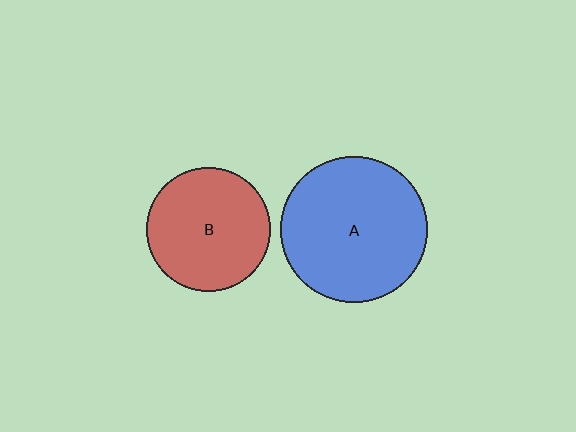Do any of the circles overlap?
No, none of the circles overlap.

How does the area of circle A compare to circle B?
Approximately 1.4 times.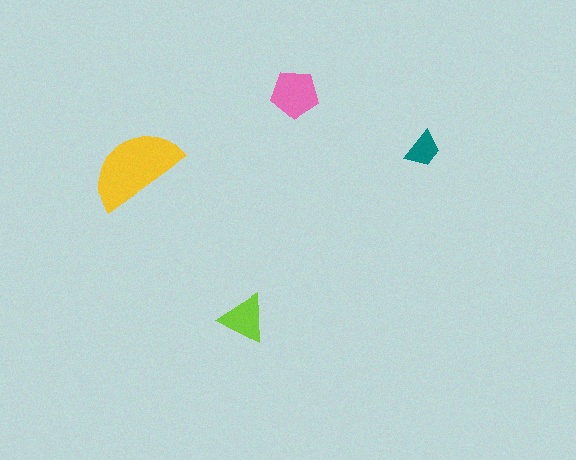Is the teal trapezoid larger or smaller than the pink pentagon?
Smaller.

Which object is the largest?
The yellow semicircle.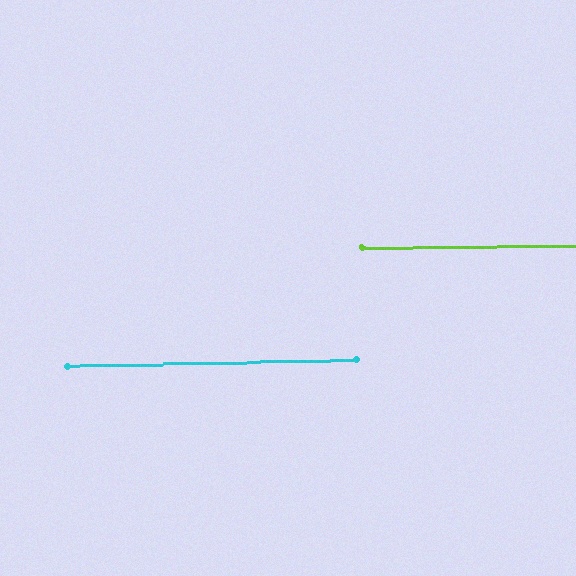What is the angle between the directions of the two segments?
Approximately 1 degree.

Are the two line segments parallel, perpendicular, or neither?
Parallel — their directions differ by only 1.0°.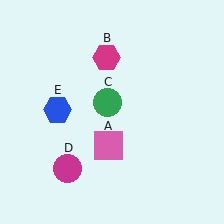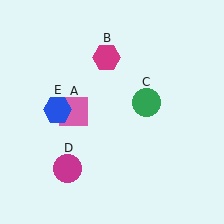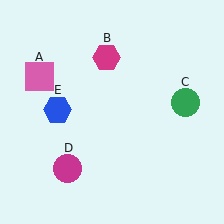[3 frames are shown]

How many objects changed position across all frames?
2 objects changed position: pink square (object A), green circle (object C).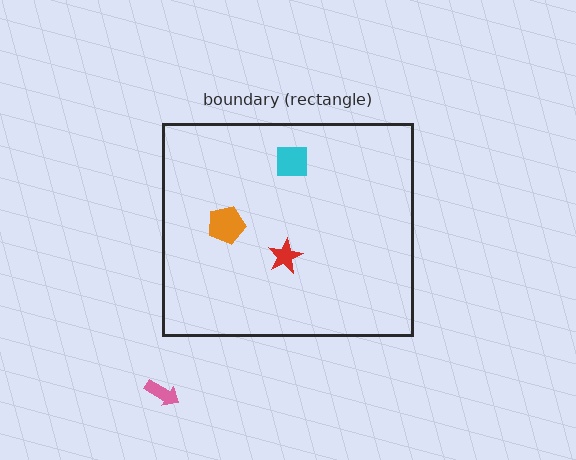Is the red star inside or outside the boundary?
Inside.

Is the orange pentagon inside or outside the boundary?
Inside.